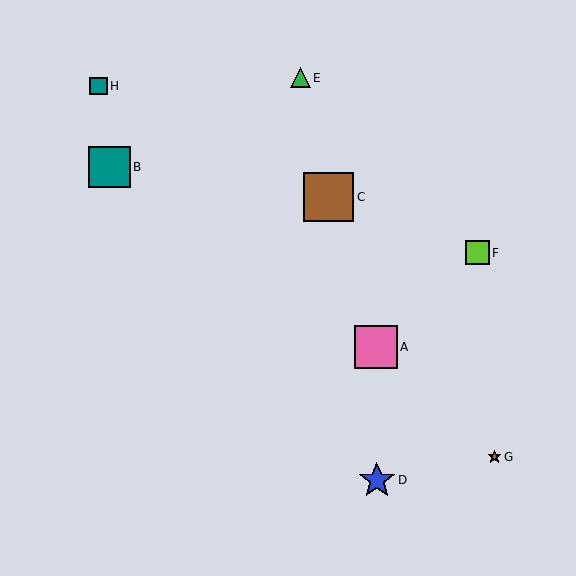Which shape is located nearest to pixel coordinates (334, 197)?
The brown square (labeled C) at (329, 197) is nearest to that location.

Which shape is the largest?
The brown square (labeled C) is the largest.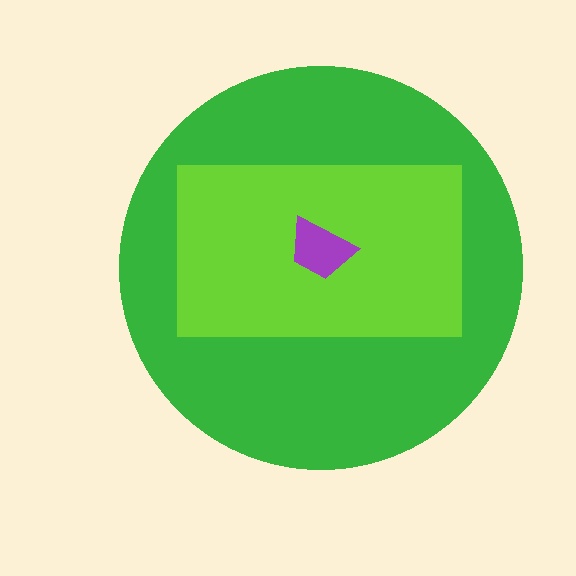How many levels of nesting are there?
3.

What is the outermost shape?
The green circle.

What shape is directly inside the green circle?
The lime rectangle.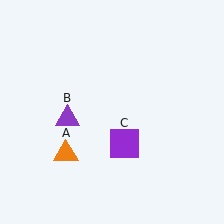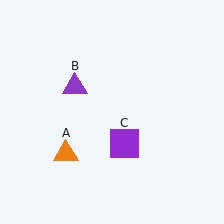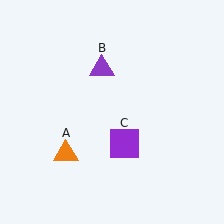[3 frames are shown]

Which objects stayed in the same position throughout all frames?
Orange triangle (object A) and purple square (object C) remained stationary.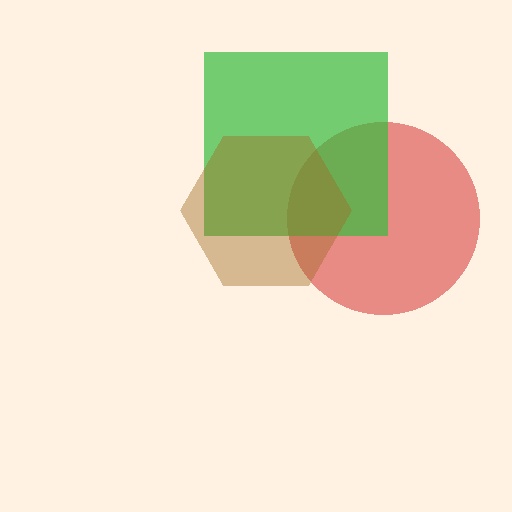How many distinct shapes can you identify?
There are 3 distinct shapes: a red circle, a green square, a brown hexagon.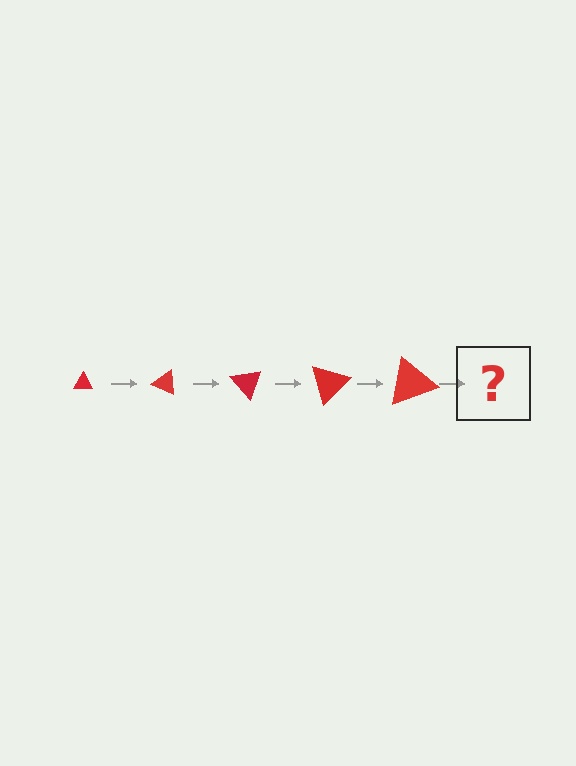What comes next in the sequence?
The next element should be a triangle, larger than the previous one and rotated 125 degrees from the start.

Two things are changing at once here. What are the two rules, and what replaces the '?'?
The two rules are that the triangle grows larger each step and it rotates 25 degrees each step. The '?' should be a triangle, larger than the previous one and rotated 125 degrees from the start.